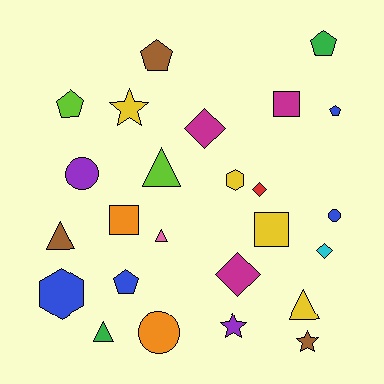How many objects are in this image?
There are 25 objects.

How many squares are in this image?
There are 3 squares.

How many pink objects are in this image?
There is 1 pink object.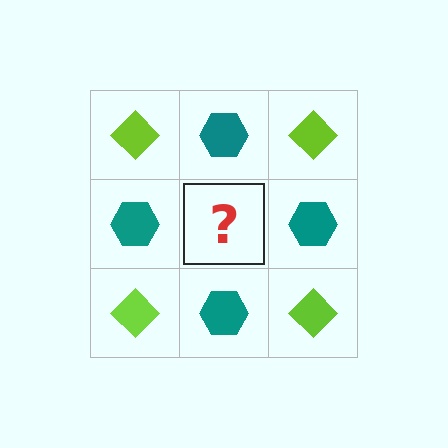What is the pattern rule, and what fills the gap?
The rule is that it alternates lime diamond and teal hexagon in a checkerboard pattern. The gap should be filled with a lime diamond.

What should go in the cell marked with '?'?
The missing cell should contain a lime diamond.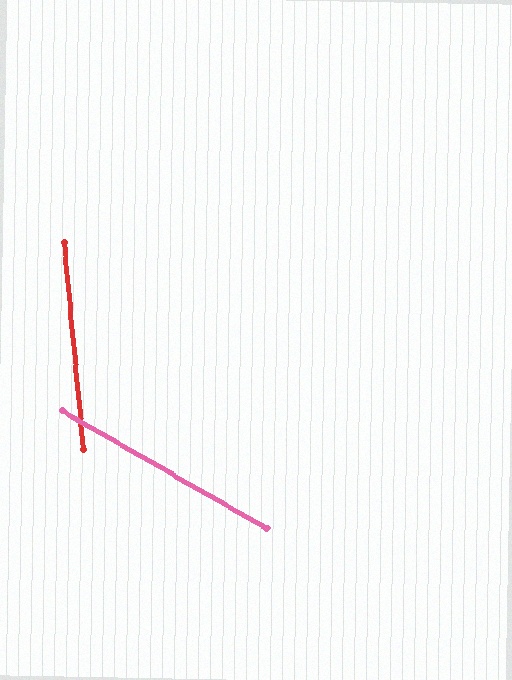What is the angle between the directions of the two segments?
Approximately 55 degrees.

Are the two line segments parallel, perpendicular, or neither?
Neither parallel nor perpendicular — they differ by about 55°.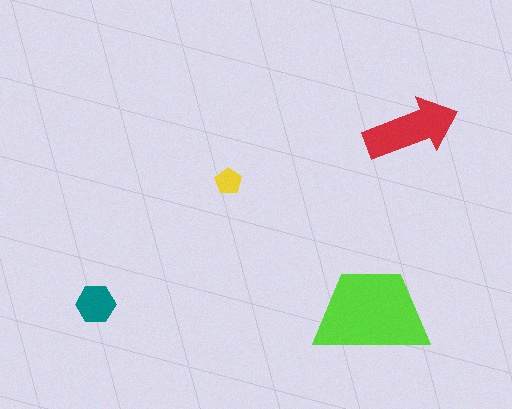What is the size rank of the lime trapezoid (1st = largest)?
1st.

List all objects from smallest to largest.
The yellow pentagon, the teal hexagon, the red arrow, the lime trapezoid.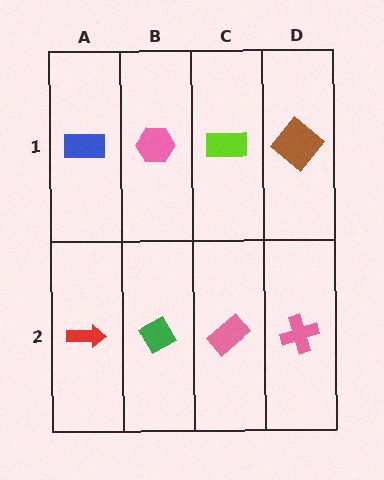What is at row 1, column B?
A pink hexagon.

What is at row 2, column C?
A pink rectangle.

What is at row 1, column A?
A blue rectangle.